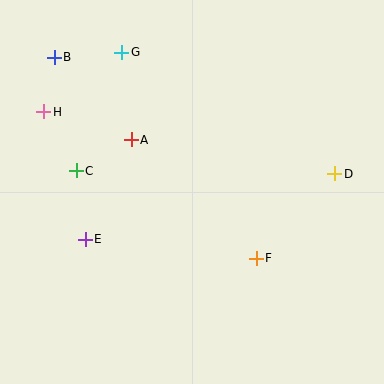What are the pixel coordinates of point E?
Point E is at (85, 239).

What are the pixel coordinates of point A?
Point A is at (131, 140).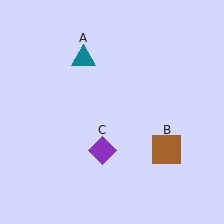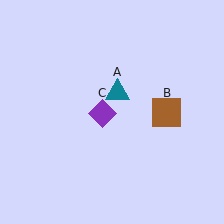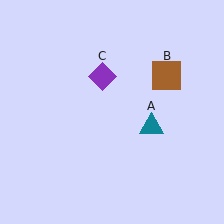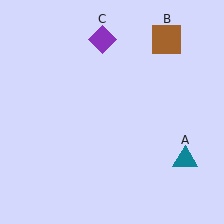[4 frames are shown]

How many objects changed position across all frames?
3 objects changed position: teal triangle (object A), brown square (object B), purple diamond (object C).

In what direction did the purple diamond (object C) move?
The purple diamond (object C) moved up.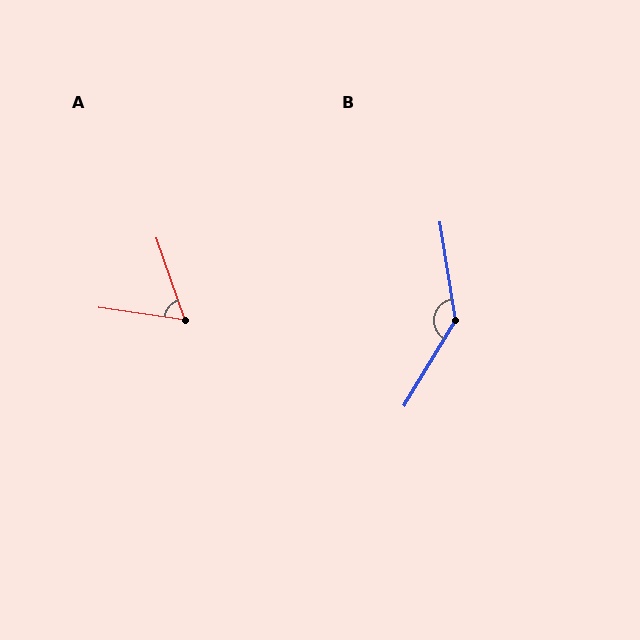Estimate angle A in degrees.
Approximately 63 degrees.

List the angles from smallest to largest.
A (63°), B (140°).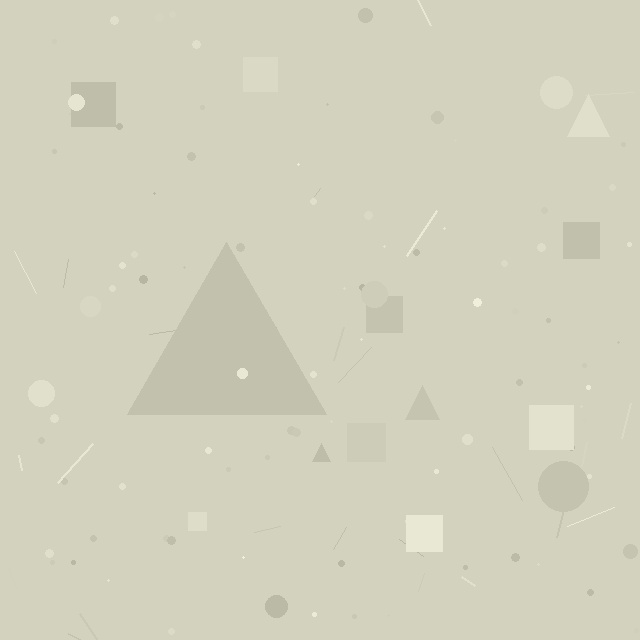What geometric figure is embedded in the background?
A triangle is embedded in the background.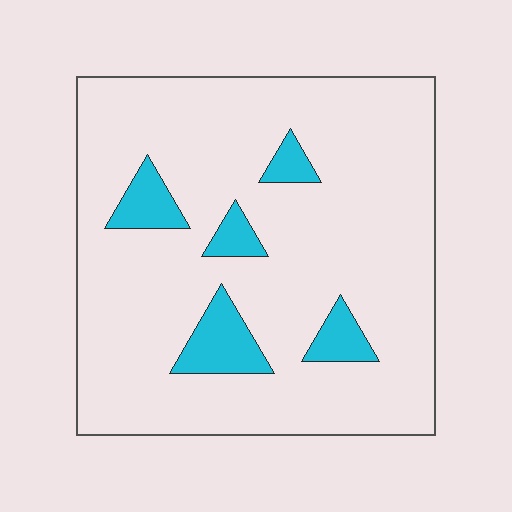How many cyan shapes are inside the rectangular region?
5.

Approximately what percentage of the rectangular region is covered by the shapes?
Approximately 10%.